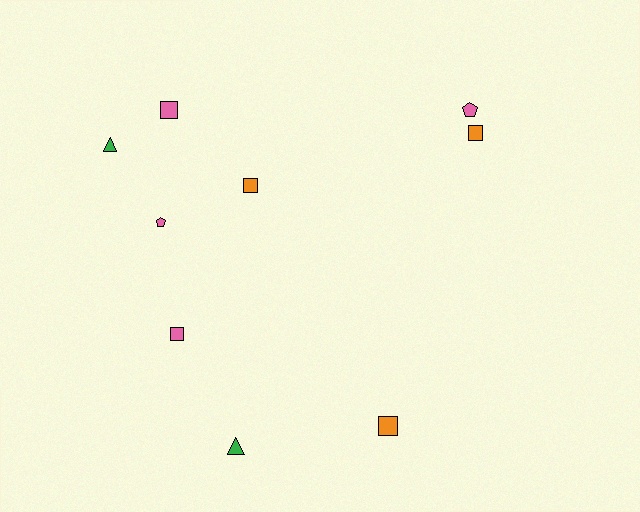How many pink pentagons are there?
There are 2 pink pentagons.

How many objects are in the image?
There are 9 objects.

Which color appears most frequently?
Pink, with 4 objects.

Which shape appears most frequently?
Square, with 5 objects.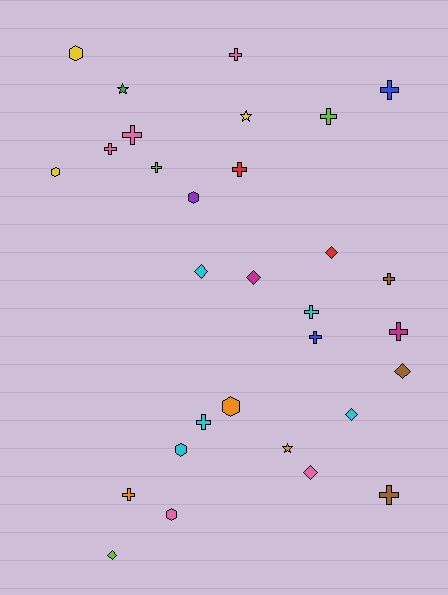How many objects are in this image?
There are 30 objects.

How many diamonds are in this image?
There are 7 diamonds.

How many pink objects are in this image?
There are 5 pink objects.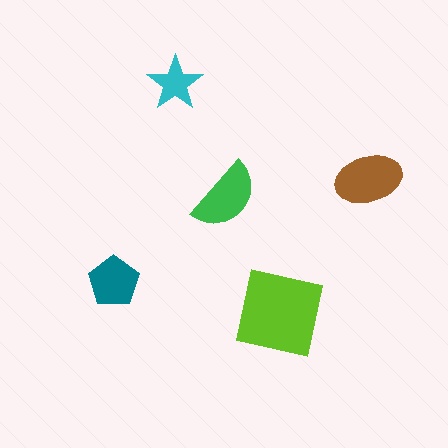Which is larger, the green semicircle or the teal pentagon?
The green semicircle.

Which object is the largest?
The lime square.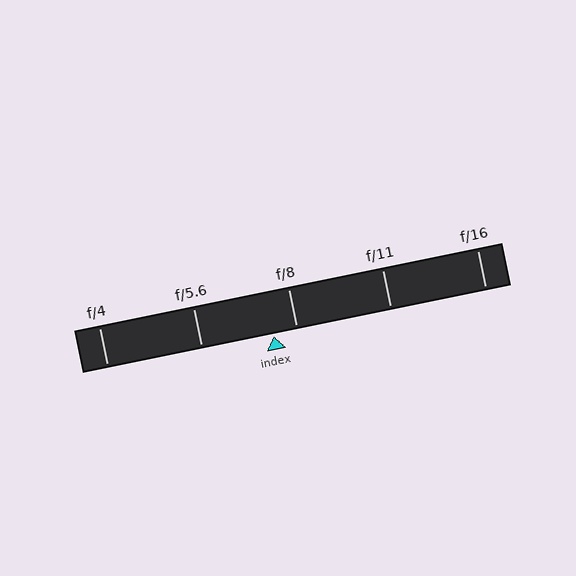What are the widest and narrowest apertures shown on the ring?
The widest aperture shown is f/4 and the narrowest is f/16.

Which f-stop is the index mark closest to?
The index mark is closest to f/8.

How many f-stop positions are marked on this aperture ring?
There are 5 f-stop positions marked.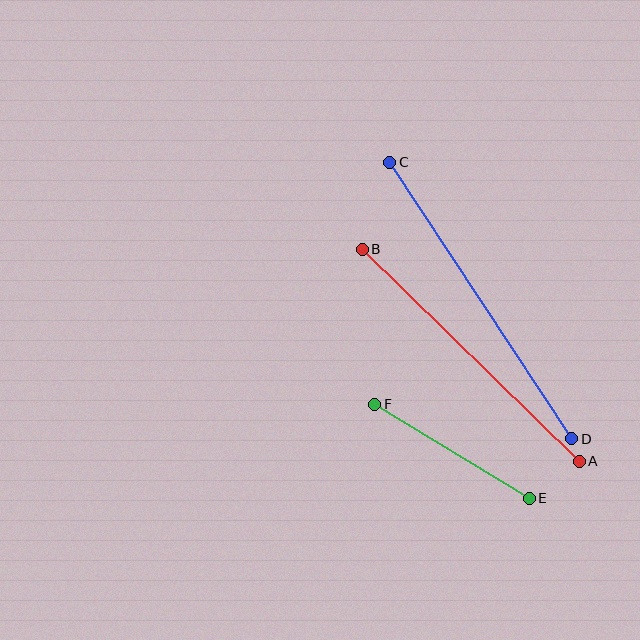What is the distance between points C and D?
The distance is approximately 331 pixels.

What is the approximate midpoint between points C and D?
The midpoint is at approximately (481, 301) pixels.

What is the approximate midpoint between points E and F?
The midpoint is at approximately (452, 451) pixels.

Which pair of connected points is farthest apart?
Points C and D are farthest apart.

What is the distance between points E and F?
The distance is approximately 181 pixels.